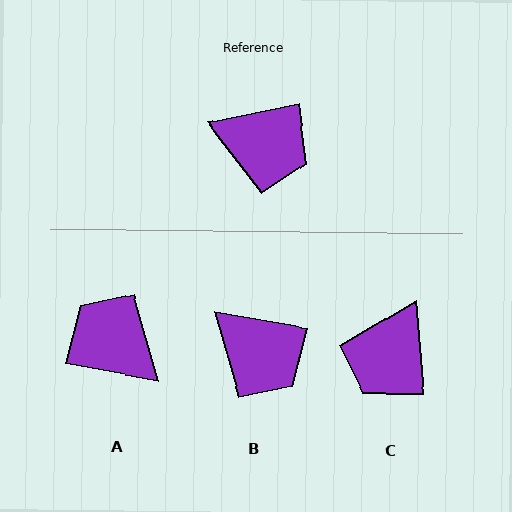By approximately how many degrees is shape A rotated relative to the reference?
Approximately 158 degrees counter-clockwise.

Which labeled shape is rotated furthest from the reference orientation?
A, about 158 degrees away.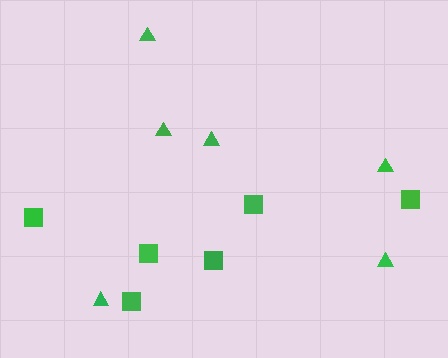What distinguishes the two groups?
There are 2 groups: one group of triangles (6) and one group of squares (6).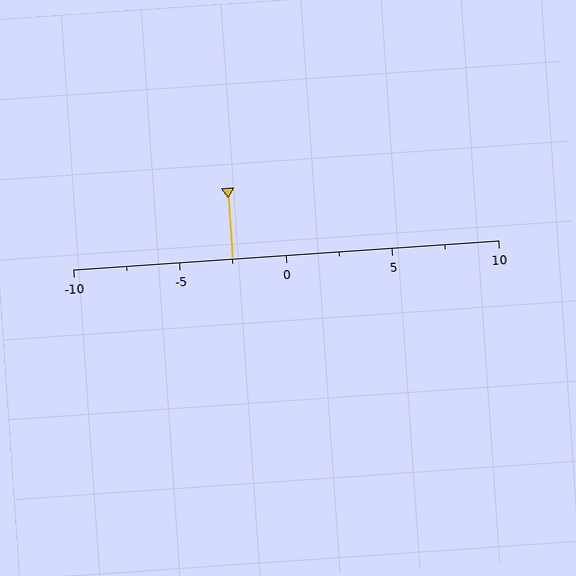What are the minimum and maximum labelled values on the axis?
The axis runs from -10 to 10.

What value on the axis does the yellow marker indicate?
The marker indicates approximately -2.5.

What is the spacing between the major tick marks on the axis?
The major ticks are spaced 5 apart.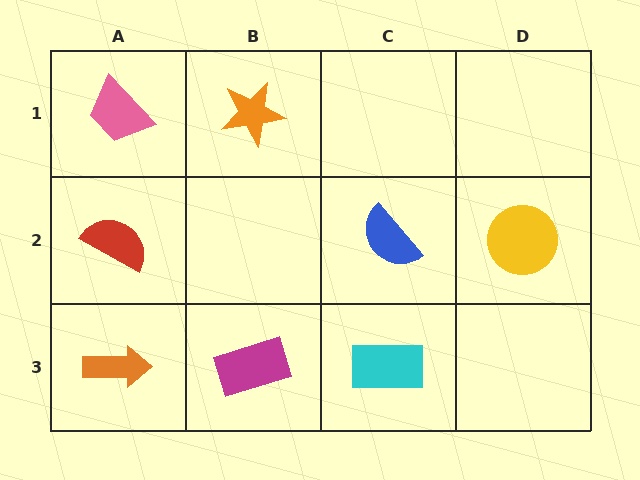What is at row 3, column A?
An orange arrow.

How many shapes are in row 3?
3 shapes.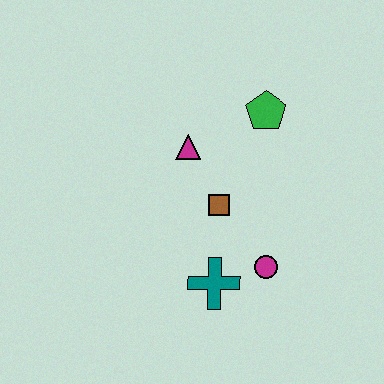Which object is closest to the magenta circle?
The teal cross is closest to the magenta circle.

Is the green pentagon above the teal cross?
Yes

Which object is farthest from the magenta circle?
The green pentagon is farthest from the magenta circle.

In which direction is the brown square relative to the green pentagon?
The brown square is below the green pentagon.